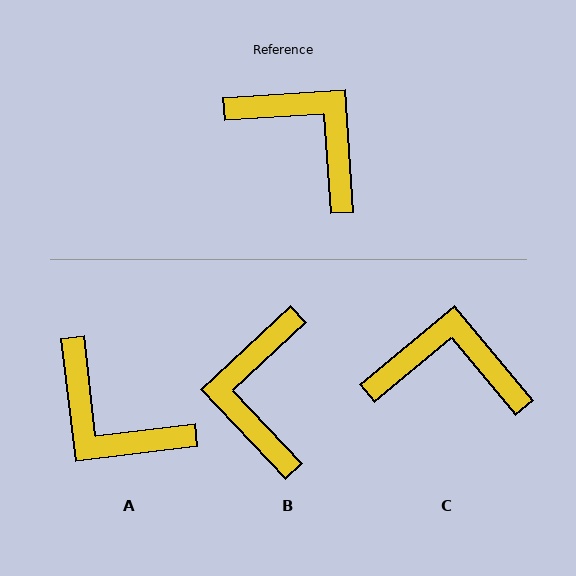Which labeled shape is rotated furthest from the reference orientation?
A, about 177 degrees away.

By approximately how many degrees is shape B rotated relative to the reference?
Approximately 129 degrees counter-clockwise.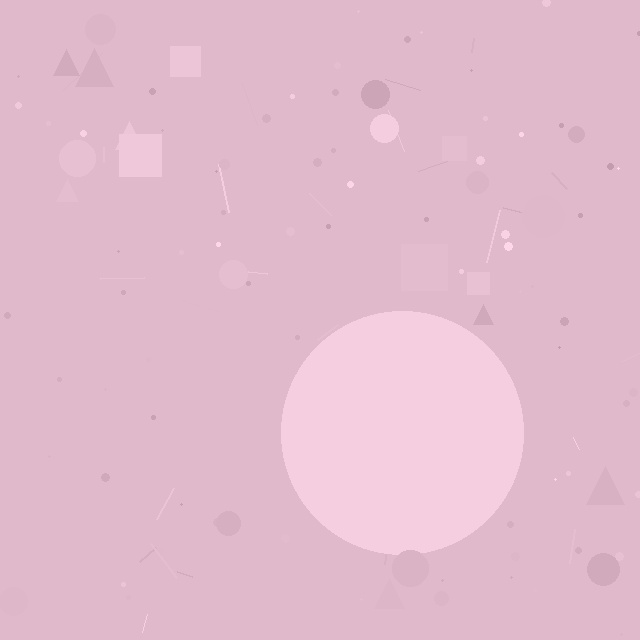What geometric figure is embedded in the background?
A circle is embedded in the background.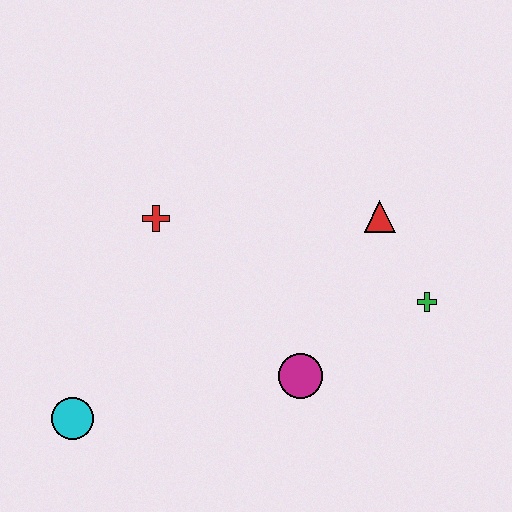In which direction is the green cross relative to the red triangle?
The green cross is below the red triangle.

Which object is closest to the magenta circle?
The green cross is closest to the magenta circle.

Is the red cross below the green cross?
No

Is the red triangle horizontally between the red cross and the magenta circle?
No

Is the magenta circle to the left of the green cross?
Yes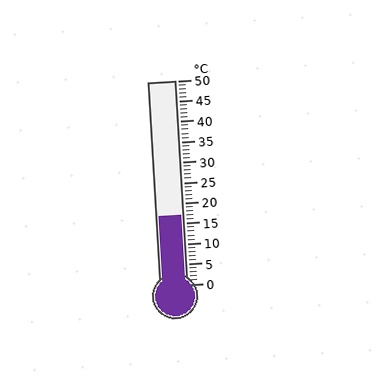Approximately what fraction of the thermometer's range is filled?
The thermometer is filled to approximately 35% of its range.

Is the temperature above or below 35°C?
The temperature is below 35°C.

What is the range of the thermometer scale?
The thermometer scale ranges from 0°C to 50°C.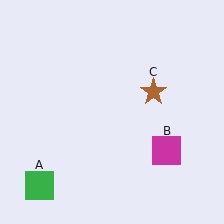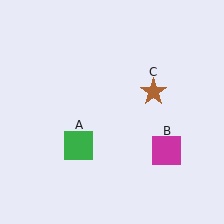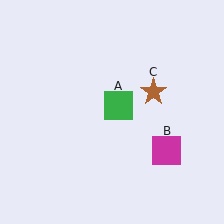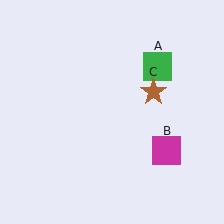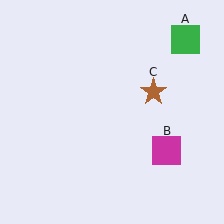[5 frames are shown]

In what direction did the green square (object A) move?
The green square (object A) moved up and to the right.